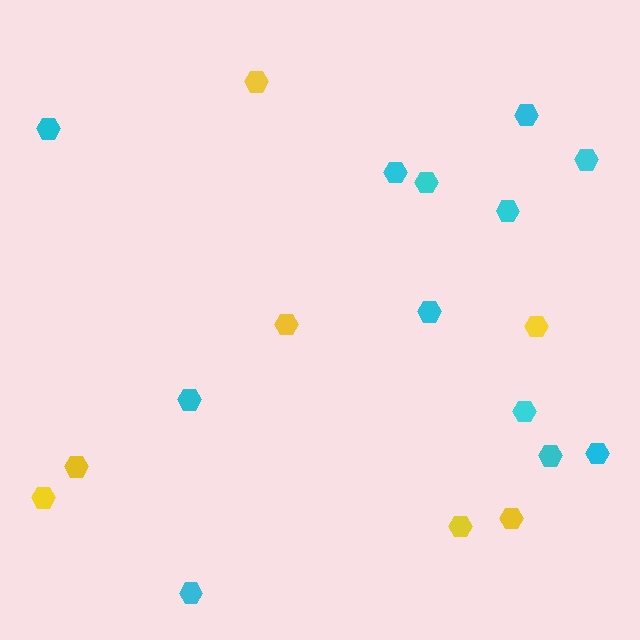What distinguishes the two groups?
There are 2 groups: one group of yellow hexagons (7) and one group of cyan hexagons (12).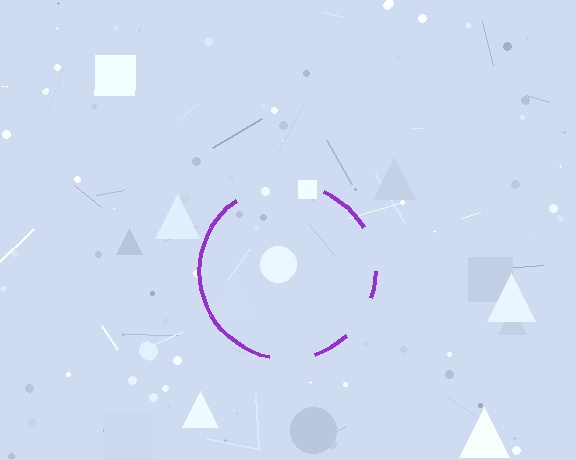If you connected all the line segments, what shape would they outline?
They would outline a circle.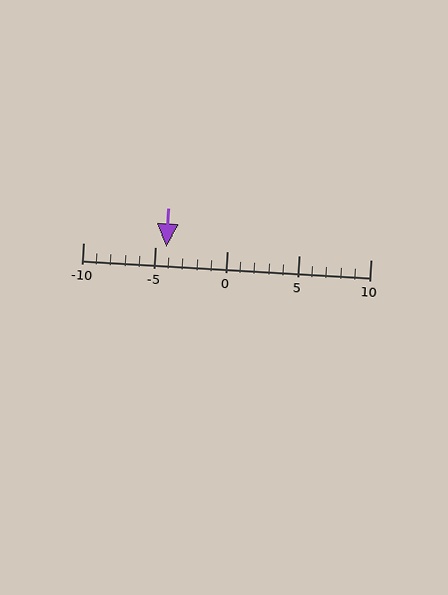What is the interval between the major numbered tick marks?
The major tick marks are spaced 5 units apart.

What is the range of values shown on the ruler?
The ruler shows values from -10 to 10.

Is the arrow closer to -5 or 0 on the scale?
The arrow is closer to -5.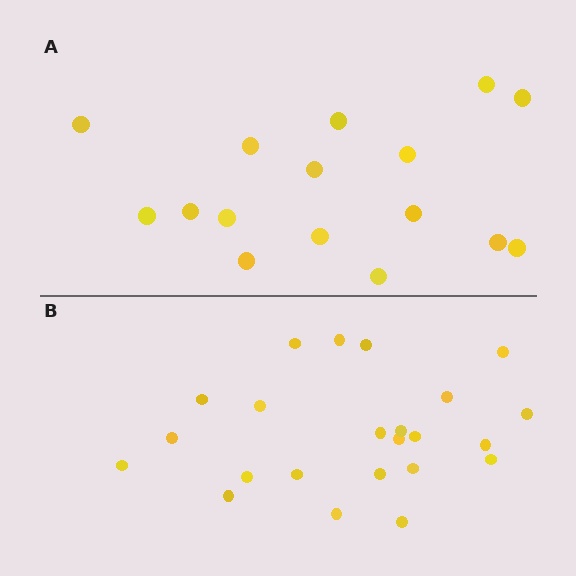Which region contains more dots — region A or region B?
Region B (the bottom region) has more dots.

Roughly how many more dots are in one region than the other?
Region B has roughly 8 or so more dots than region A.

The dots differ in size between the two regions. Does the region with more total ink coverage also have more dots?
No. Region A has more total ink coverage because its dots are larger, but region B actually contains more individual dots. Total area can be misleading — the number of items is what matters here.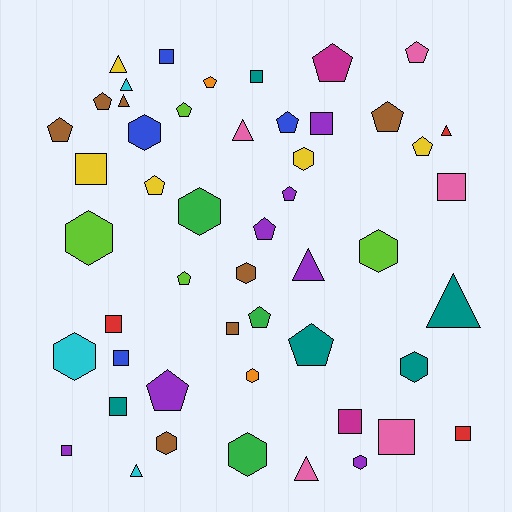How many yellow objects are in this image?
There are 5 yellow objects.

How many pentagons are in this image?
There are 16 pentagons.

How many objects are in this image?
There are 50 objects.